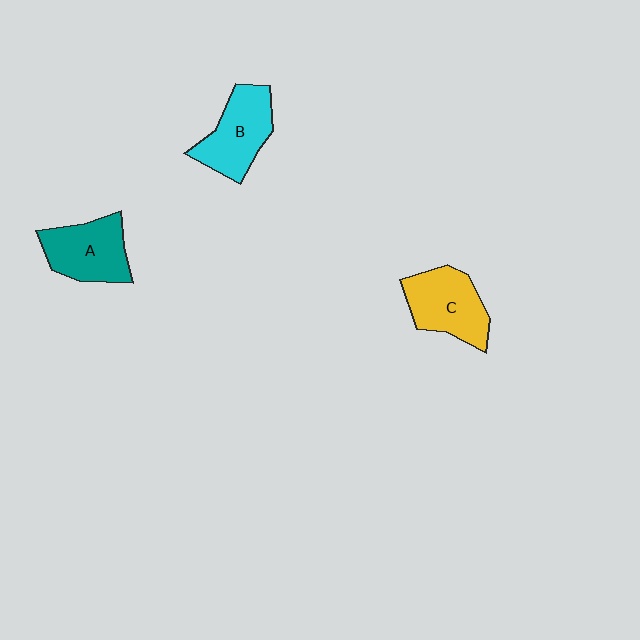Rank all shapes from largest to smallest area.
From largest to smallest: C (yellow), B (cyan), A (teal).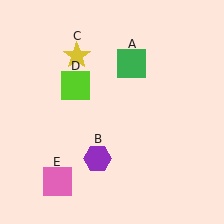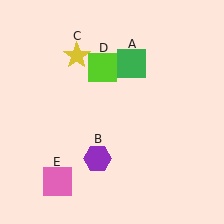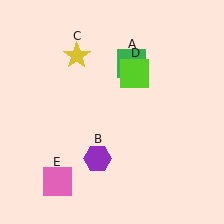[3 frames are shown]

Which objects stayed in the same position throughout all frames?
Green square (object A) and purple hexagon (object B) and yellow star (object C) and pink square (object E) remained stationary.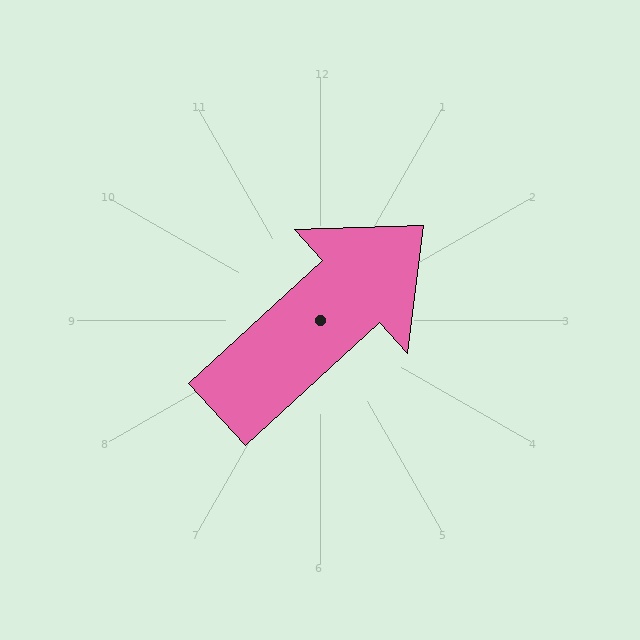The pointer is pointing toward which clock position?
Roughly 2 o'clock.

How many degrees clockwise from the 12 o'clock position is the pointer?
Approximately 48 degrees.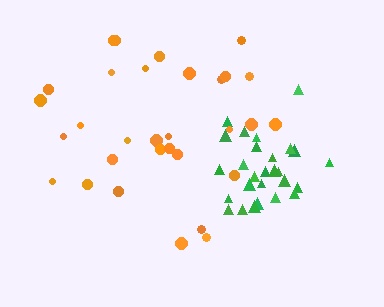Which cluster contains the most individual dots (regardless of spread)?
Orange (31).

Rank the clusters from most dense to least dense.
green, orange.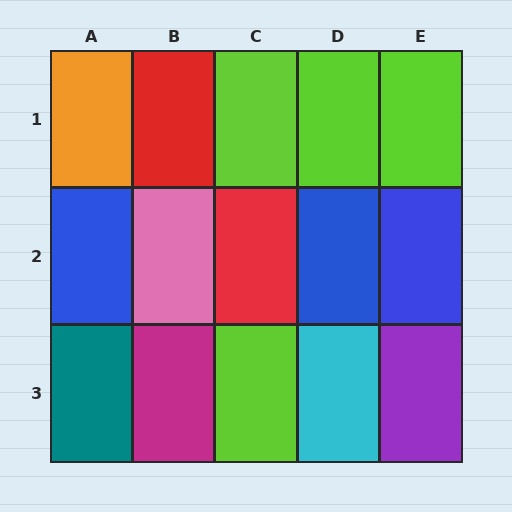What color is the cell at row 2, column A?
Blue.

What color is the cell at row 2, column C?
Red.